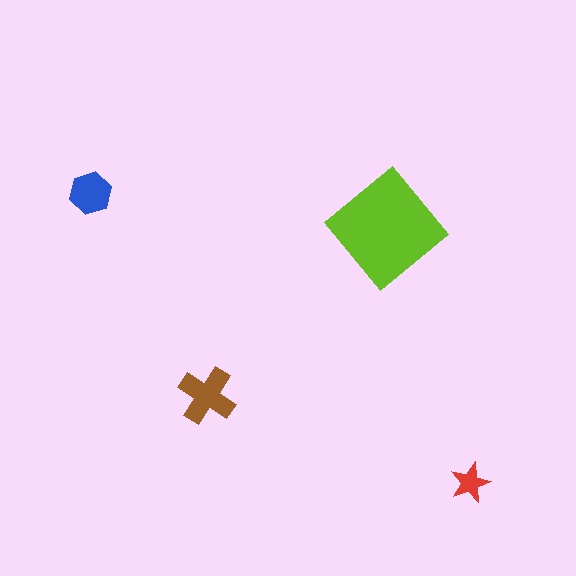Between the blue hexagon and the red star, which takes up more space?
The blue hexagon.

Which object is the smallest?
The red star.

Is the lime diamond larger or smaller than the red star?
Larger.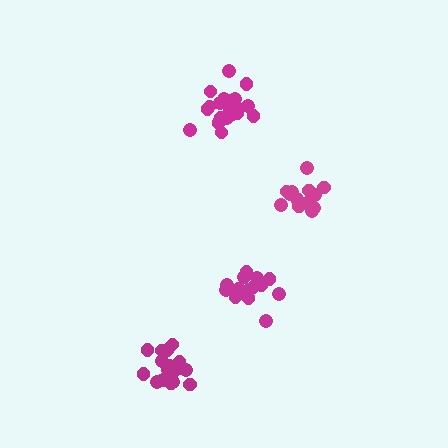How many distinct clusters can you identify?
There are 4 distinct clusters.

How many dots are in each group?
Group 1: 21 dots, Group 2: 16 dots, Group 3: 15 dots, Group 4: 19 dots (71 total).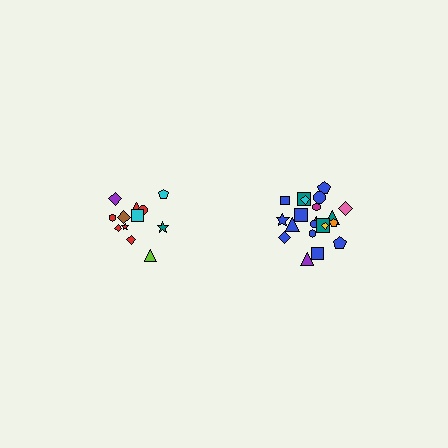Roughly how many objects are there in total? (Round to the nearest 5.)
Roughly 35 objects in total.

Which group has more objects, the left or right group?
The right group.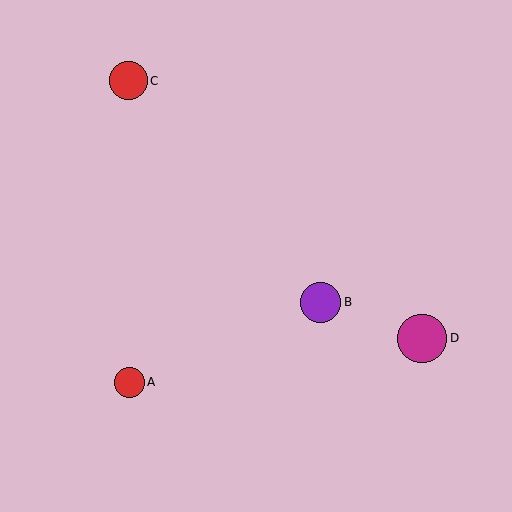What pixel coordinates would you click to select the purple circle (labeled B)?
Click at (321, 302) to select the purple circle B.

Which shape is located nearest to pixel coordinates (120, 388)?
The red circle (labeled A) at (129, 382) is nearest to that location.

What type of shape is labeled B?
Shape B is a purple circle.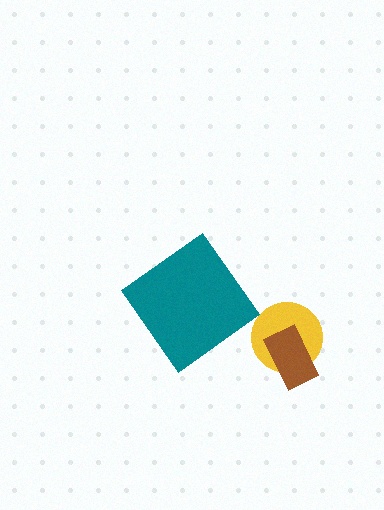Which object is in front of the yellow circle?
The brown rectangle is in front of the yellow circle.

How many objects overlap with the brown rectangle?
1 object overlaps with the brown rectangle.